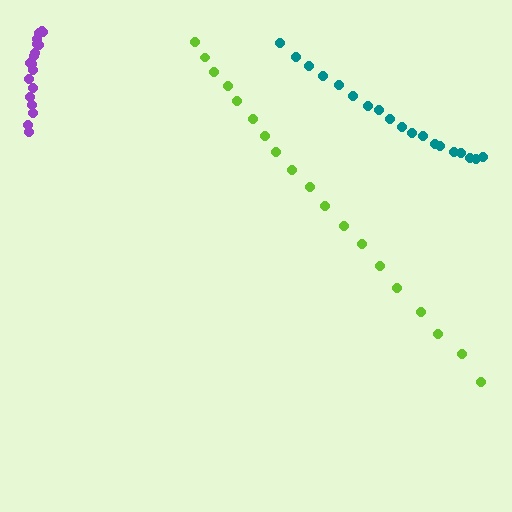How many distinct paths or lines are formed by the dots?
There are 3 distinct paths.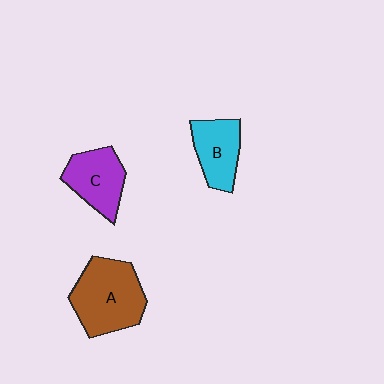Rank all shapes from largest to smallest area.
From largest to smallest: A (brown), C (purple), B (cyan).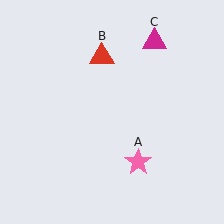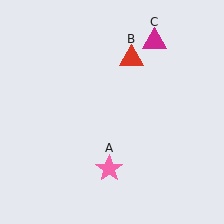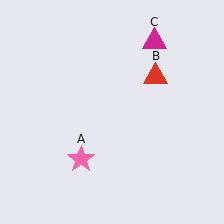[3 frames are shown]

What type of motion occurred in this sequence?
The pink star (object A), red triangle (object B) rotated clockwise around the center of the scene.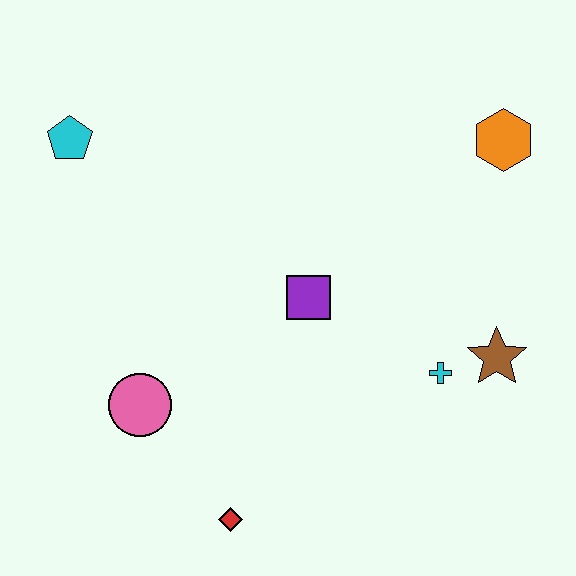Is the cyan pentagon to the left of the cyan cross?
Yes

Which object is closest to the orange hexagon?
The brown star is closest to the orange hexagon.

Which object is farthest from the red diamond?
The orange hexagon is farthest from the red diamond.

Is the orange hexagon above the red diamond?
Yes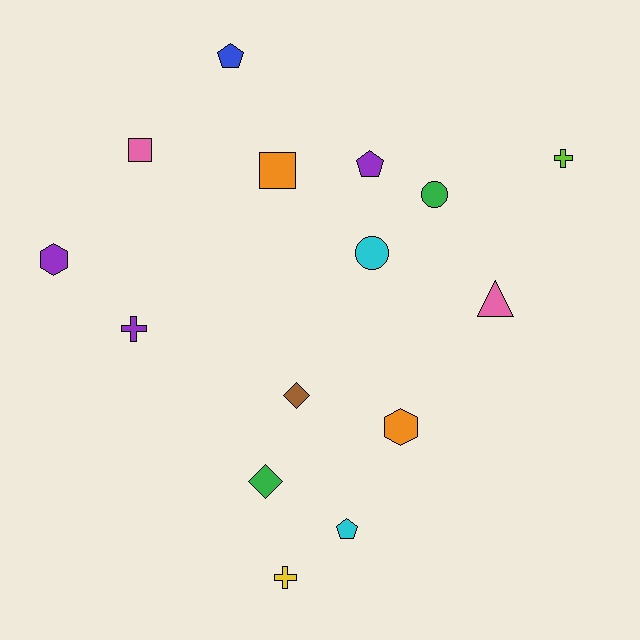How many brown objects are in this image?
There is 1 brown object.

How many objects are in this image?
There are 15 objects.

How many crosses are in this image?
There are 3 crosses.